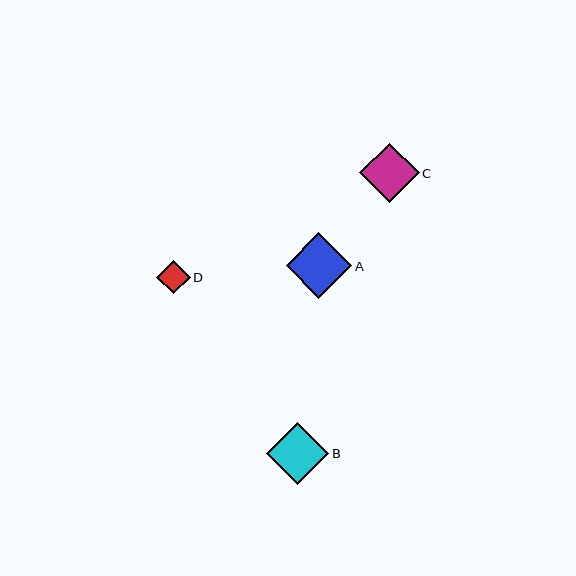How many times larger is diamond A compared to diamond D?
Diamond A is approximately 2.0 times the size of diamond D.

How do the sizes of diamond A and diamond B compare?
Diamond A and diamond B are approximately the same size.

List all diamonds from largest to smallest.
From largest to smallest: A, B, C, D.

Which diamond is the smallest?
Diamond D is the smallest with a size of approximately 33 pixels.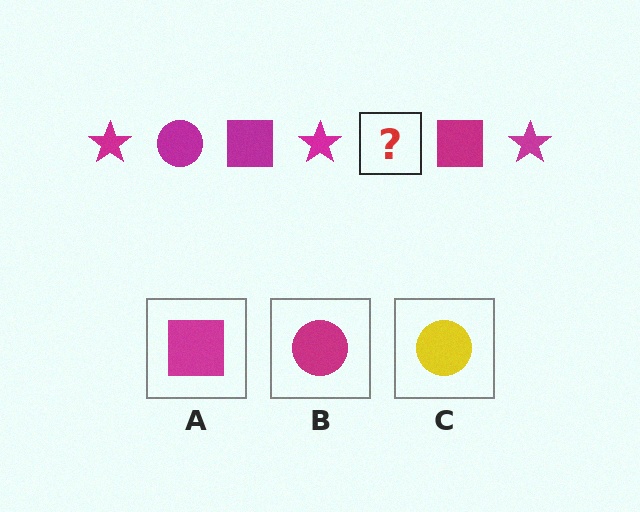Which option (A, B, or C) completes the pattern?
B.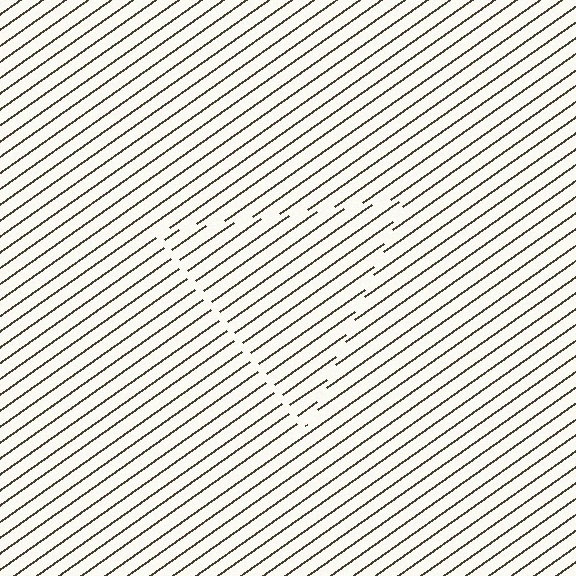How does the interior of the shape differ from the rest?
The interior of the shape contains the same grating, shifted by half a period — the contour is defined by the phase discontinuity where line-ends from the inner and outer gratings abut.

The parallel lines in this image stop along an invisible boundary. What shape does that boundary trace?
An illusory triangle. The interior of the shape contains the same grating, shifted by half a period — the contour is defined by the phase discontinuity where line-ends from the inner and outer gratings abut.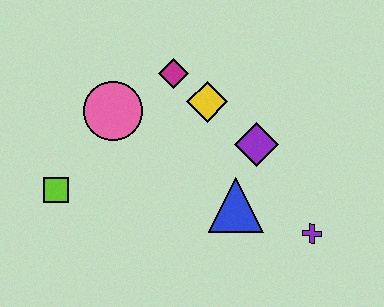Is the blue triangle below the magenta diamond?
Yes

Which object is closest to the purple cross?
The blue triangle is closest to the purple cross.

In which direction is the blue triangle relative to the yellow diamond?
The blue triangle is below the yellow diamond.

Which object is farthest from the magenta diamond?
The purple cross is farthest from the magenta diamond.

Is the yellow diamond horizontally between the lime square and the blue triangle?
Yes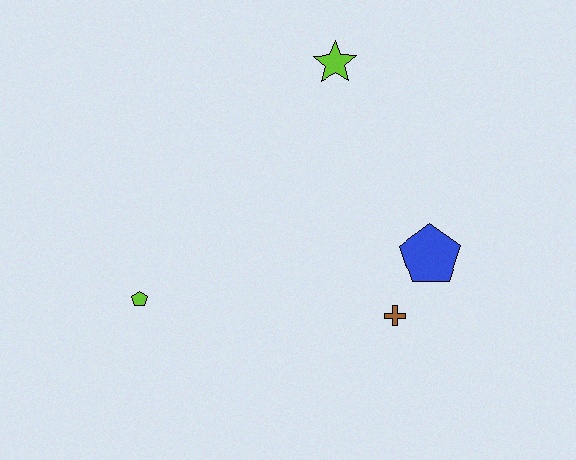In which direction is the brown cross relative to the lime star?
The brown cross is below the lime star.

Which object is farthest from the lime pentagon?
The lime star is farthest from the lime pentagon.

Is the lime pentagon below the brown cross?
No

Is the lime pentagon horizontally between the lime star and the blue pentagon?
No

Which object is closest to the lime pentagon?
The brown cross is closest to the lime pentagon.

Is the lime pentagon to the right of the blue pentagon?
No